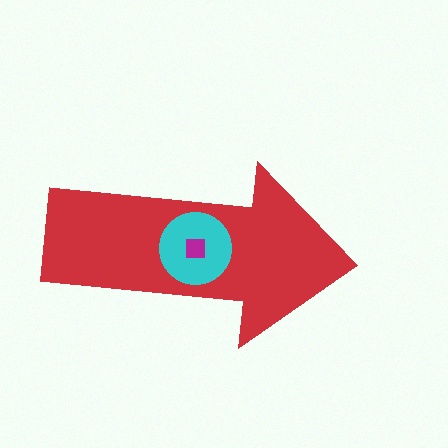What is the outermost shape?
The red arrow.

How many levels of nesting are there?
3.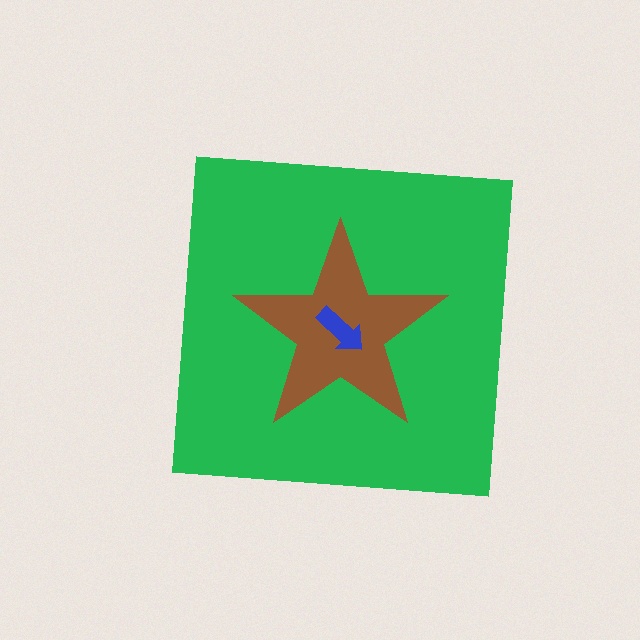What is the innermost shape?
The blue arrow.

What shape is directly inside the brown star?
The blue arrow.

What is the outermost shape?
The green square.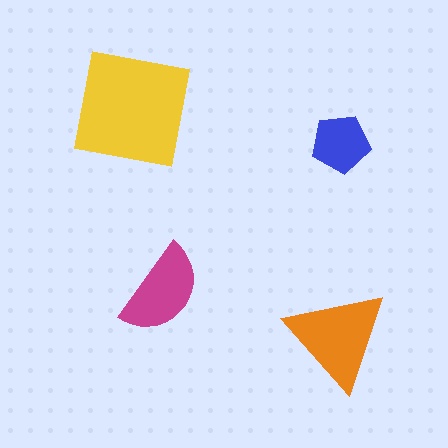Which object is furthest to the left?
The yellow square is leftmost.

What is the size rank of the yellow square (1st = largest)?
1st.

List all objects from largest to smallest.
The yellow square, the orange triangle, the magenta semicircle, the blue pentagon.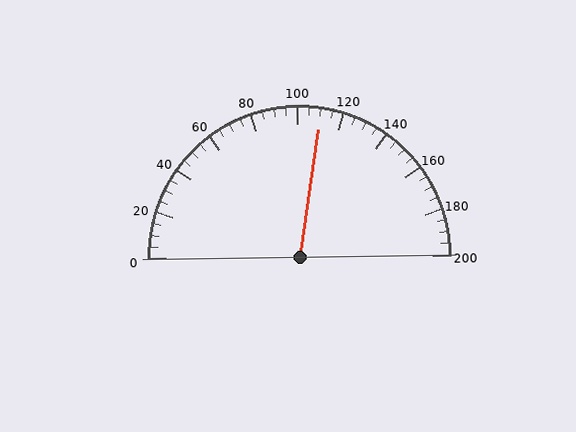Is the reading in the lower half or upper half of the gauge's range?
The reading is in the upper half of the range (0 to 200).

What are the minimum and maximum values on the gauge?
The gauge ranges from 0 to 200.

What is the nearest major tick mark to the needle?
The nearest major tick mark is 120.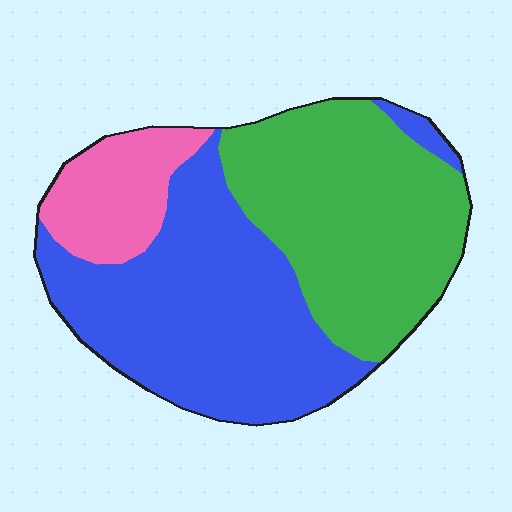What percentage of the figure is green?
Green takes up about two fifths (2/5) of the figure.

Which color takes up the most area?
Blue, at roughly 45%.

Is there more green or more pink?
Green.